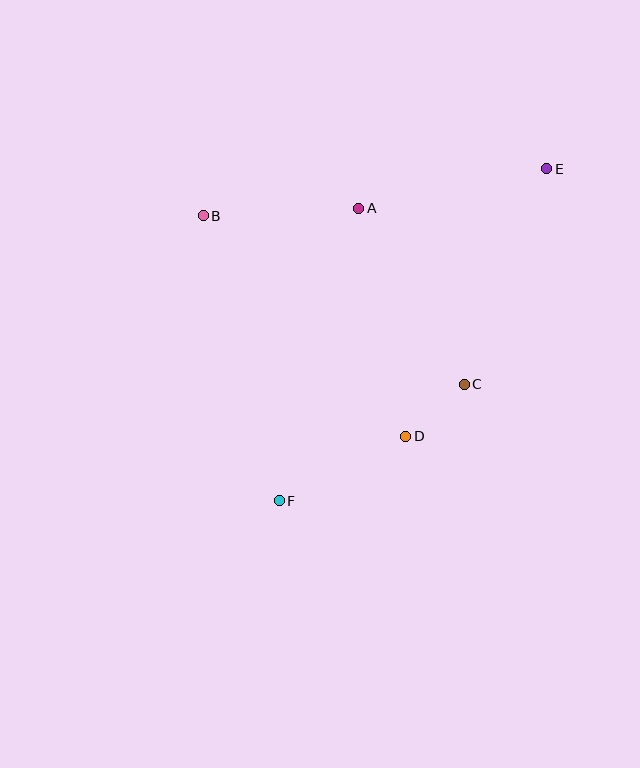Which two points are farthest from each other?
Points E and F are farthest from each other.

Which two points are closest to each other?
Points C and D are closest to each other.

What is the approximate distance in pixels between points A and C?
The distance between A and C is approximately 205 pixels.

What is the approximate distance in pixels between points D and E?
The distance between D and E is approximately 302 pixels.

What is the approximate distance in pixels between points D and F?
The distance between D and F is approximately 142 pixels.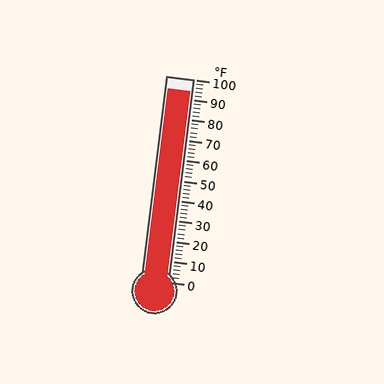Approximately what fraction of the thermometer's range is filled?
The thermometer is filled to approximately 95% of its range.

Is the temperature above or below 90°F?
The temperature is above 90°F.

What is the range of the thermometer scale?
The thermometer scale ranges from 0°F to 100°F.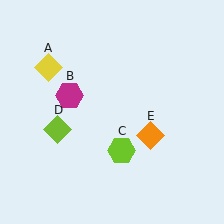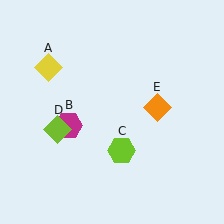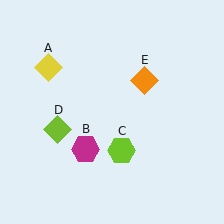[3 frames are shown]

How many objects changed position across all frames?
2 objects changed position: magenta hexagon (object B), orange diamond (object E).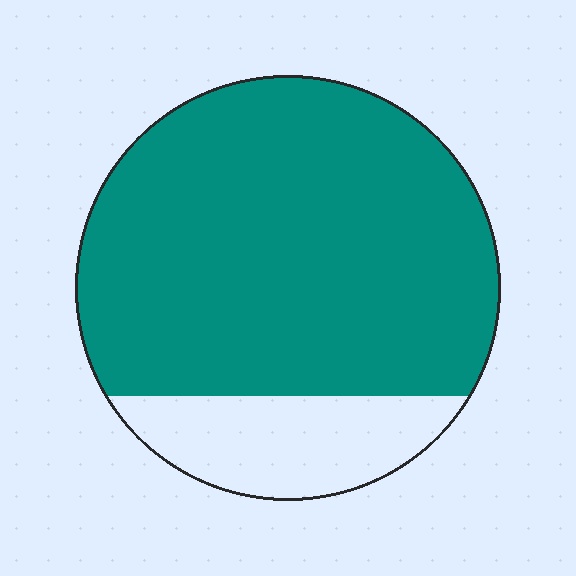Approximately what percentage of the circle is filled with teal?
Approximately 80%.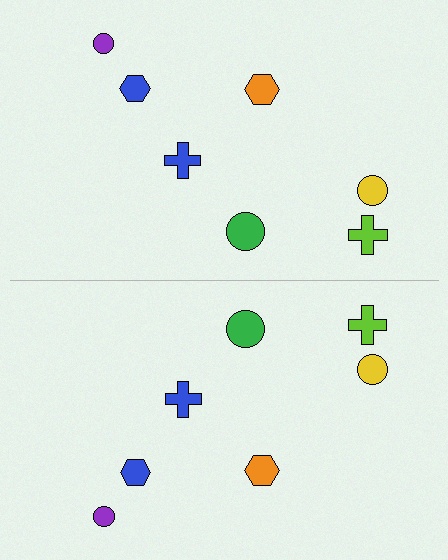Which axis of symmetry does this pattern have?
The pattern has a horizontal axis of symmetry running through the center of the image.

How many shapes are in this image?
There are 14 shapes in this image.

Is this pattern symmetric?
Yes, this pattern has bilateral (reflection) symmetry.